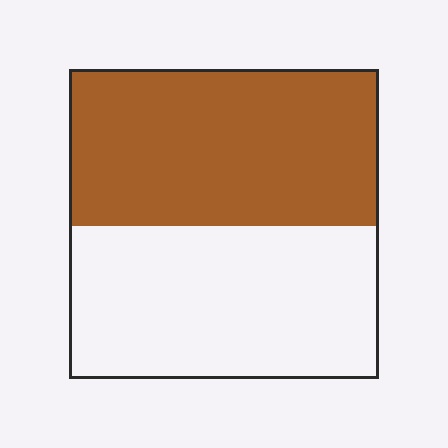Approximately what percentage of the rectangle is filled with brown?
Approximately 50%.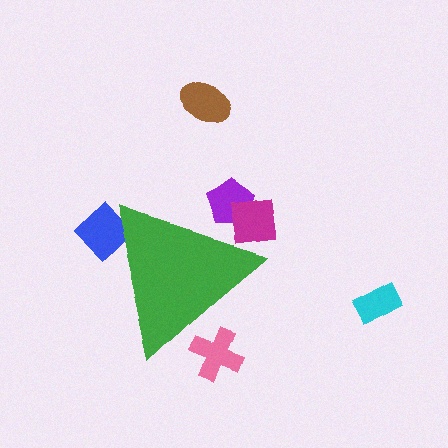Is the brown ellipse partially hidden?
No, the brown ellipse is fully visible.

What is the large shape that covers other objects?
A green triangle.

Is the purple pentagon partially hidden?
Yes, the purple pentagon is partially hidden behind the green triangle.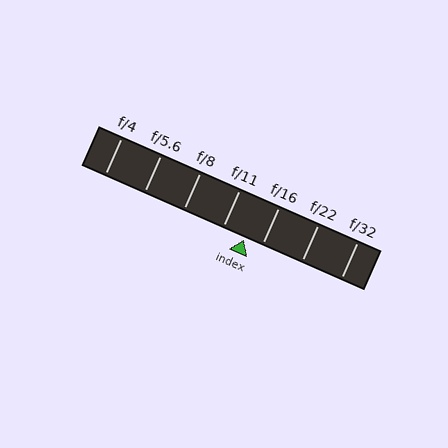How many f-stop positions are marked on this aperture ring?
There are 7 f-stop positions marked.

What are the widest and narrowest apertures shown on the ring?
The widest aperture shown is f/4 and the narrowest is f/32.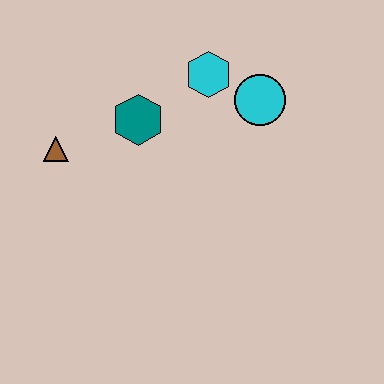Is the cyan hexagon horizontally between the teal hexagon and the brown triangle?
No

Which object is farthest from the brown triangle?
The cyan circle is farthest from the brown triangle.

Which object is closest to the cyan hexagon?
The cyan circle is closest to the cyan hexagon.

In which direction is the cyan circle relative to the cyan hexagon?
The cyan circle is to the right of the cyan hexagon.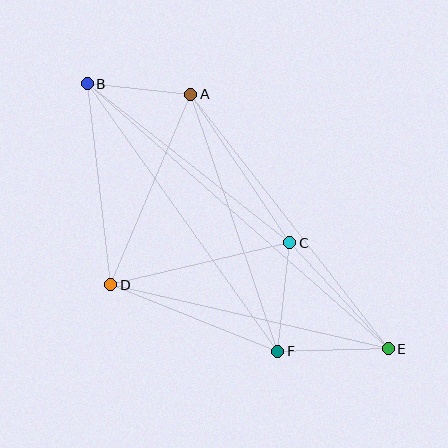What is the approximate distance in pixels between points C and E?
The distance between C and E is approximately 144 pixels.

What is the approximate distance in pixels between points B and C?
The distance between B and C is approximately 258 pixels.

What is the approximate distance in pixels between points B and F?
The distance between B and F is approximately 328 pixels.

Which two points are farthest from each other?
Points B and E are farthest from each other.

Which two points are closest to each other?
Points A and B are closest to each other.